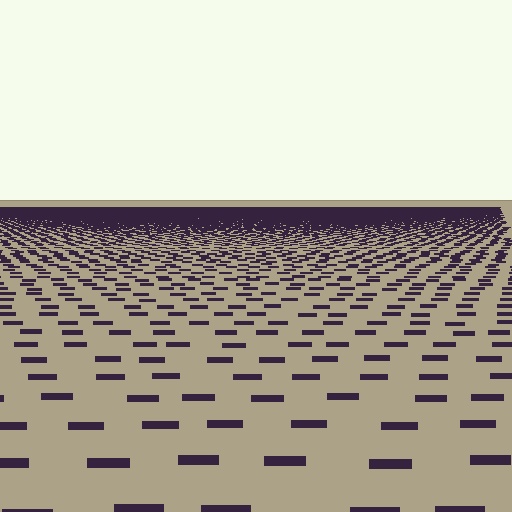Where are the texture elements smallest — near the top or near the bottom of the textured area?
Near the top.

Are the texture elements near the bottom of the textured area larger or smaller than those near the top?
Larger. Near the bottom, elements are closer to the viewer and appear at a bigger on-screen size.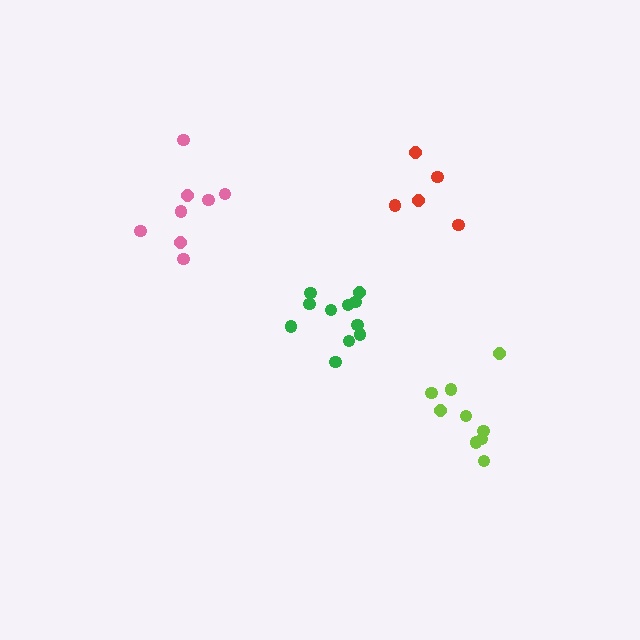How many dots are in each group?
Group 1: 5 dots, Group 2: 11 dots, Group 3: 8 dots, Group 4: 9 dots (33 total).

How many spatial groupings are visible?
There are 4 spatial groupings.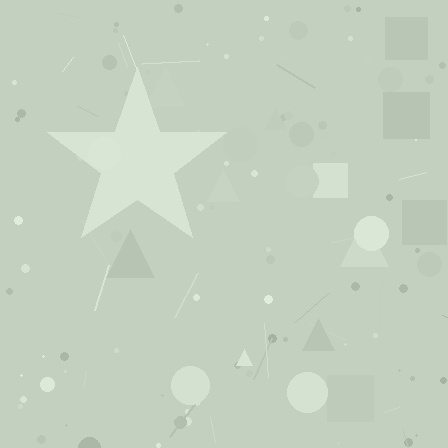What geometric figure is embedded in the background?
A star is embedded in the background.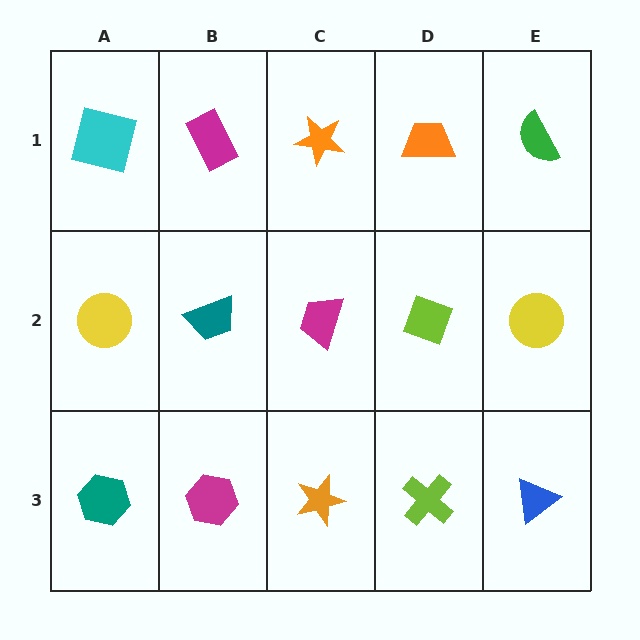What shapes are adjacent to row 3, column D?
A lime diamond (row 2, column D), an orange star (row 3, column C), a blue triangle (row 3, column E).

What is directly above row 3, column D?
A lime diamond.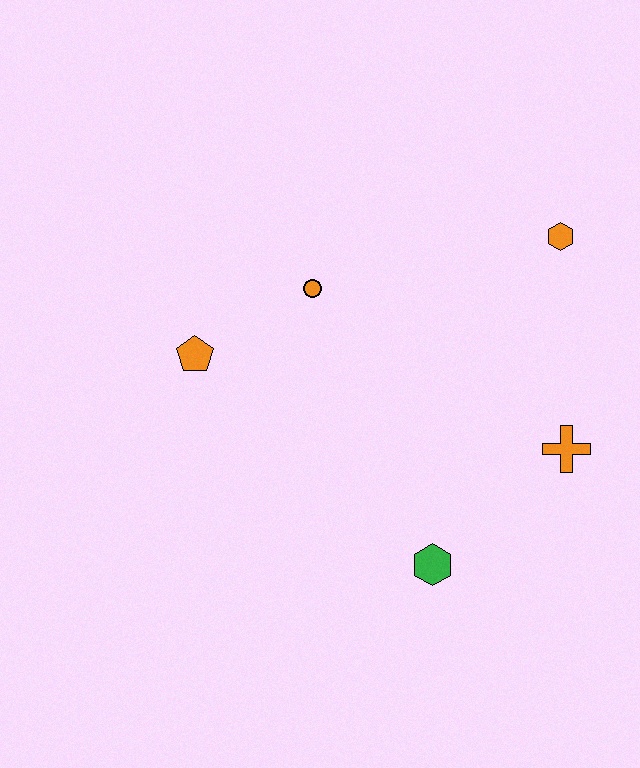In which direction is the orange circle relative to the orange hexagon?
The orange circle is to the left of the orange hexagon.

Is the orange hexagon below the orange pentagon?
No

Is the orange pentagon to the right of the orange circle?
No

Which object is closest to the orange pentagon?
The orange circle is closest to the orange pentagon.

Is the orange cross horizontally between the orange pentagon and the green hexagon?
No